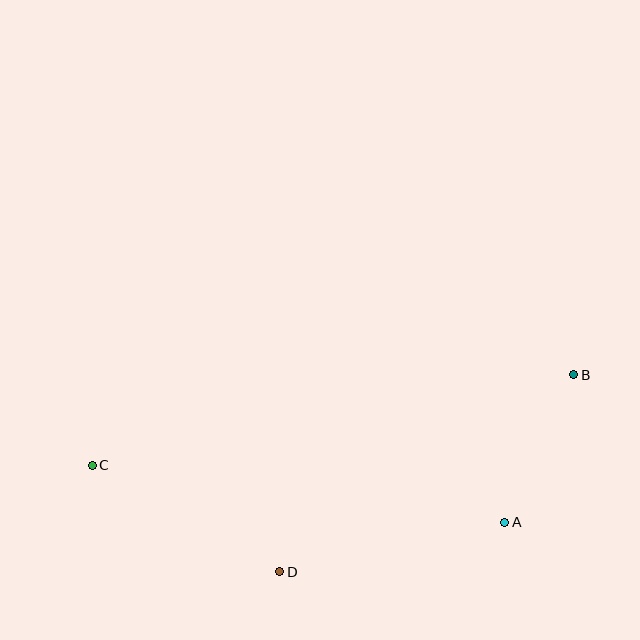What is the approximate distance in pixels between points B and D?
The distance between B and D is approximately 354 pixels.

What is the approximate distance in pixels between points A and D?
The distance between A and D is approximately 230 pixels.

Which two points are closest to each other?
Points A and B are closest to each other.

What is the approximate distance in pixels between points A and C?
The distance between A and C is approximately 416 pixels.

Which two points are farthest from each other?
Points B and C are farthest from each other.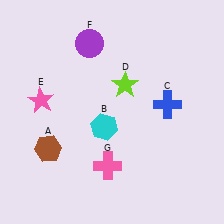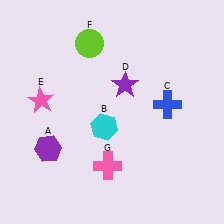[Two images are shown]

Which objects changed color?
A changed from brown to purple. D changed from lime to purple. F changed from purple to lime.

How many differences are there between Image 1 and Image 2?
There are 3 differences between the two images.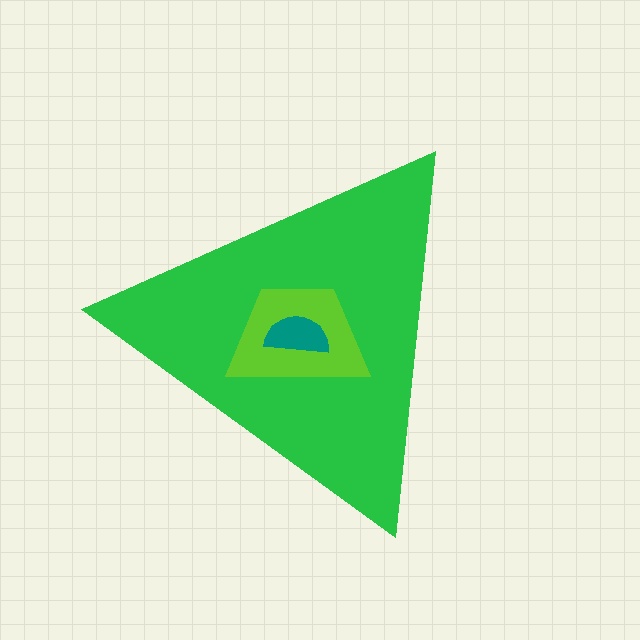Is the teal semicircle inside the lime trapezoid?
Yes.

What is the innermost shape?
The teal semicircle.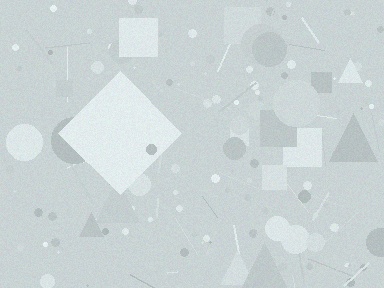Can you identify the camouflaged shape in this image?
The camouflaged shape is a diamond.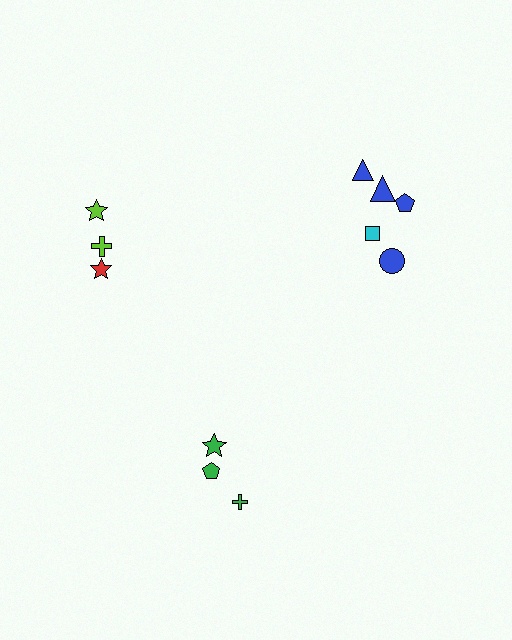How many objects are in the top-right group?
There are 5 objects.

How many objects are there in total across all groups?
There are 11 objects.